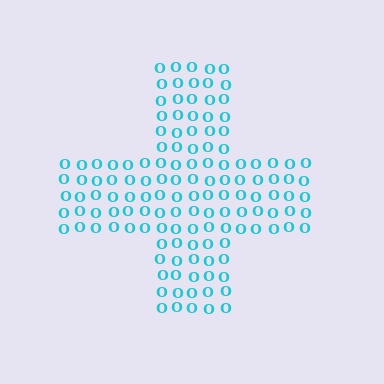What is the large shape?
The large shape is a cross.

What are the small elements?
The small elements are letter O's.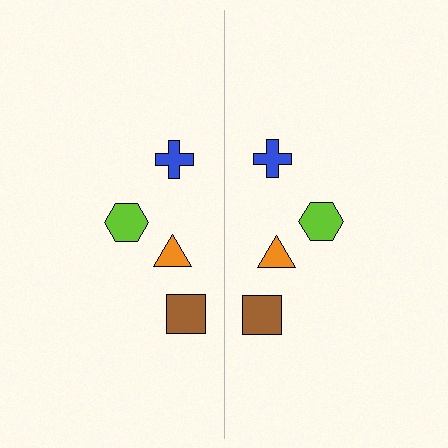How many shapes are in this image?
There are 8 shapes in this image.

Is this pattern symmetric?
Yes, this pattern has bilateral (reflection) symmetry.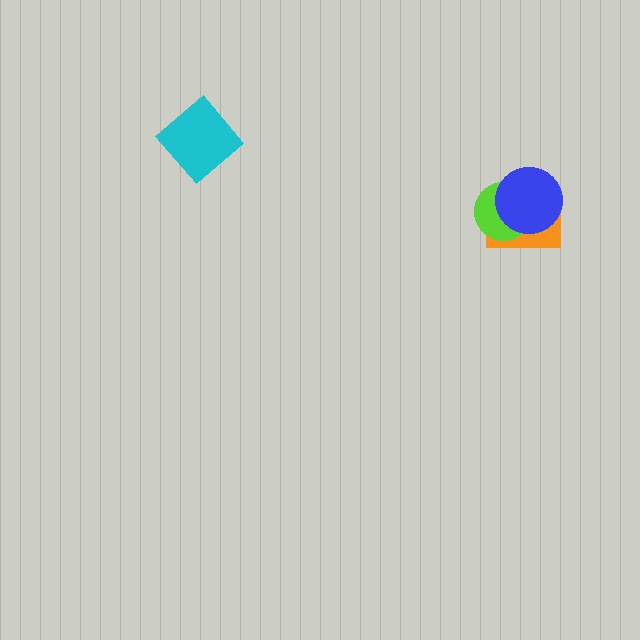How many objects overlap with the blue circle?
2 objects overlap with the blue circle.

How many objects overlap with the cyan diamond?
0 objects overlap with the cyan diamond.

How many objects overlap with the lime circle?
2 objects overlap with the lime circle.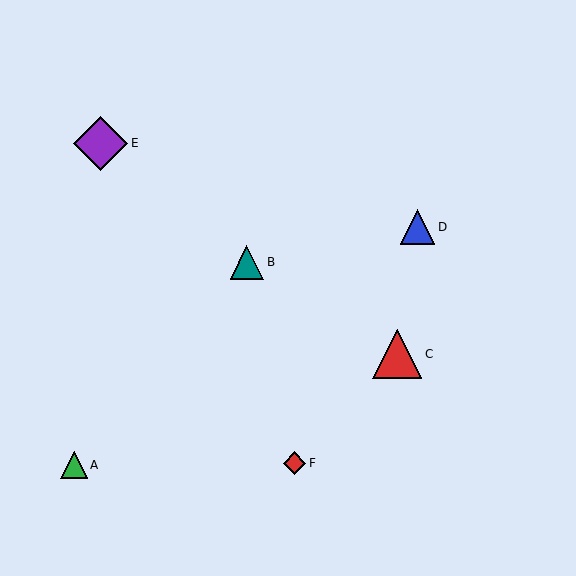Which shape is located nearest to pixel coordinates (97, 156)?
The purple diamond (labeled E) at (101, 143) is nearest to that location.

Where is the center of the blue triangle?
The center of the blue triangle is at (418, 227).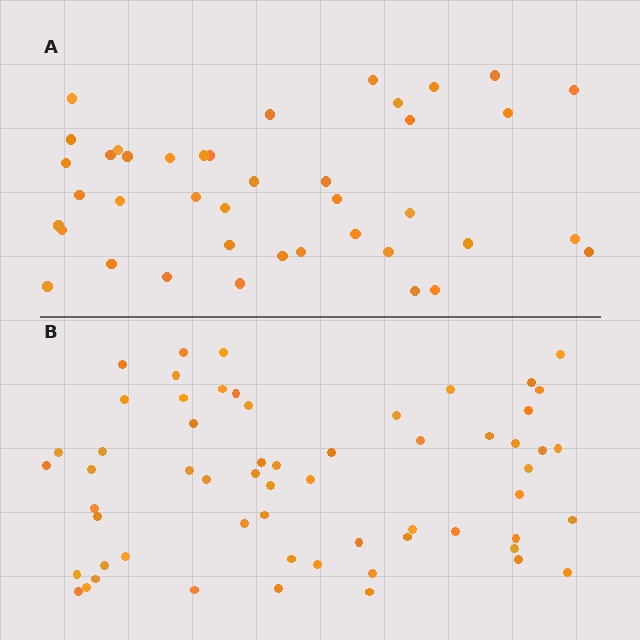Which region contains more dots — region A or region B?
Region B (the bottom region) has more dots.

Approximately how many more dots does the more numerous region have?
Region B has approximately 20 more dots than region A.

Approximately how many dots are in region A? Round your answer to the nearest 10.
About 40 dots. (The exact count is 41, which rounds to 40.)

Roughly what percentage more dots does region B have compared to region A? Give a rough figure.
About 45% more.